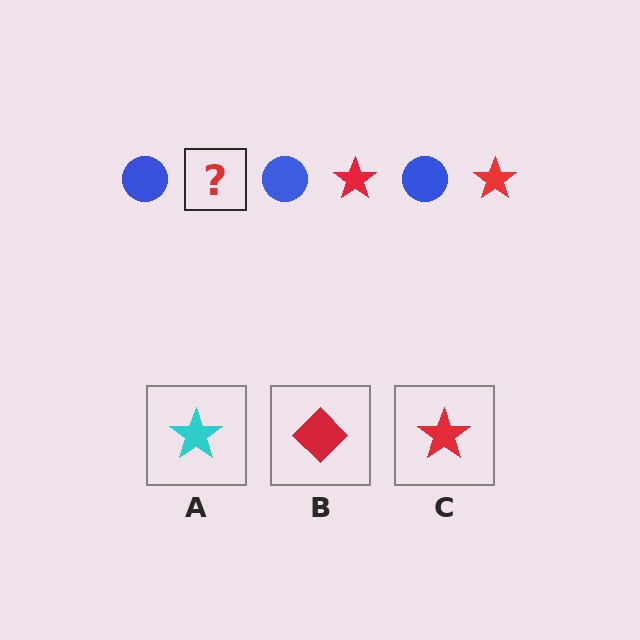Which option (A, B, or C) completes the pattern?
C.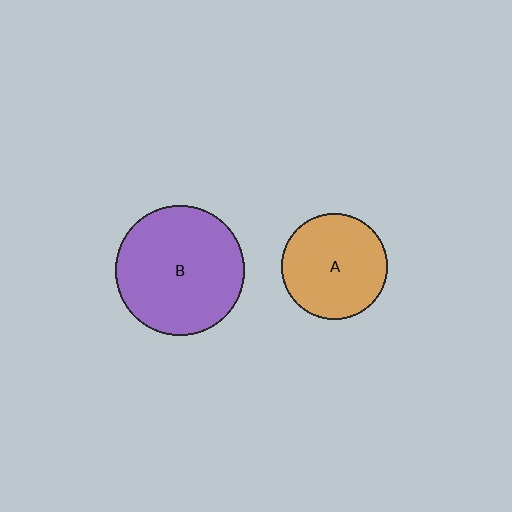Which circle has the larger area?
Circle B (purple).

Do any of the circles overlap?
No, none of the circles overlap.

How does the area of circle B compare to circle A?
Approximately 1.5 times.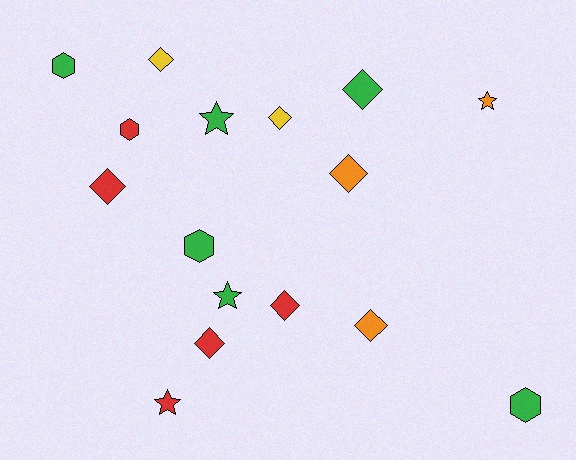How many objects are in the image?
There are 16 objects.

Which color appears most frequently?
Green, with 6 objects.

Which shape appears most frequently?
Diamond, with 8 objects.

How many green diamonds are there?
There is 1 green diamond.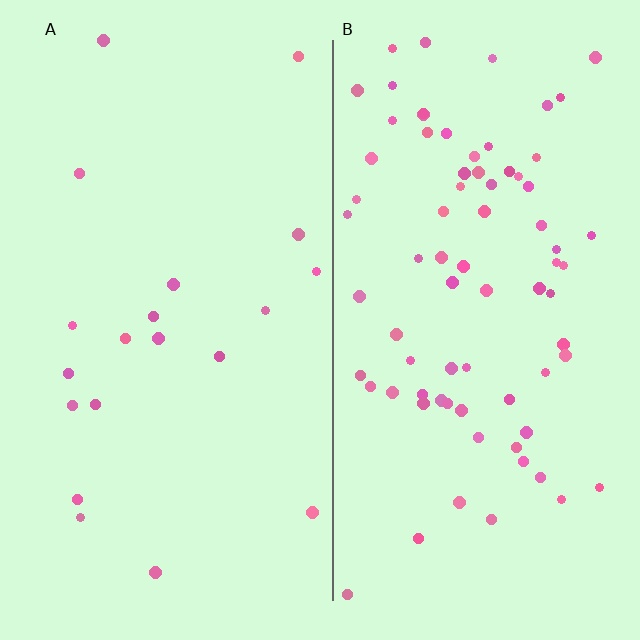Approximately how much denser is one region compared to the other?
Approximately 3.9× — region B over region A.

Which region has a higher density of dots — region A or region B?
B (the right).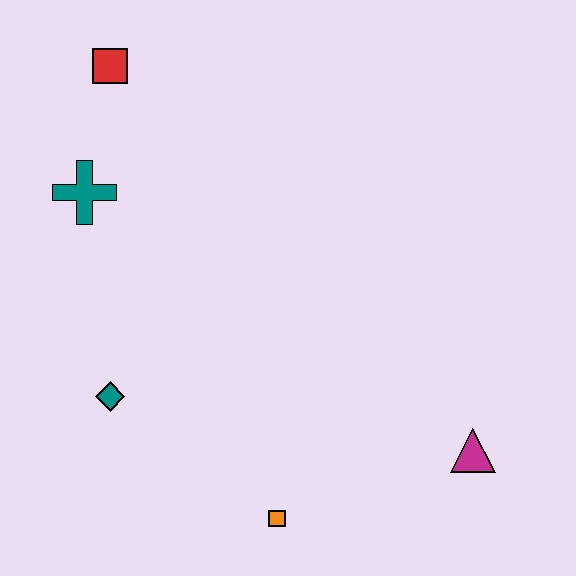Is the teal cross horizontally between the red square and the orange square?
No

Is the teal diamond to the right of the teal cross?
Yes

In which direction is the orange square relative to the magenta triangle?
The orange square is to the left of the magenta triangle.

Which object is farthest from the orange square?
The red square is farthest from the orange square.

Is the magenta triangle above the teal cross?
No